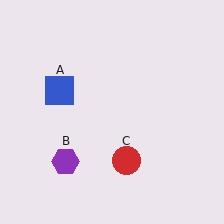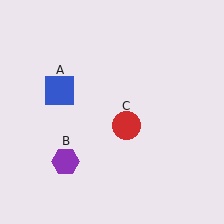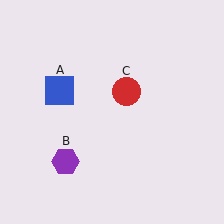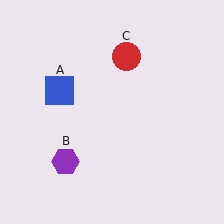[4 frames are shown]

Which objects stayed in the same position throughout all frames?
Blue square (object A) and purple hexagon (object B) remained stationary.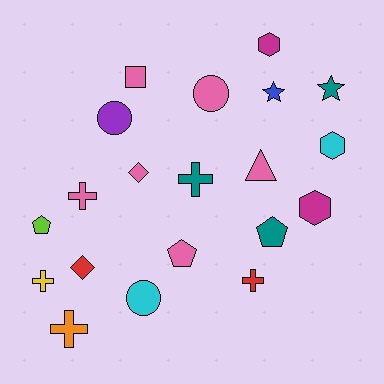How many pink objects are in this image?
There are 6 pink objects.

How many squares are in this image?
There is 1 square.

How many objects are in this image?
There are 20 objects.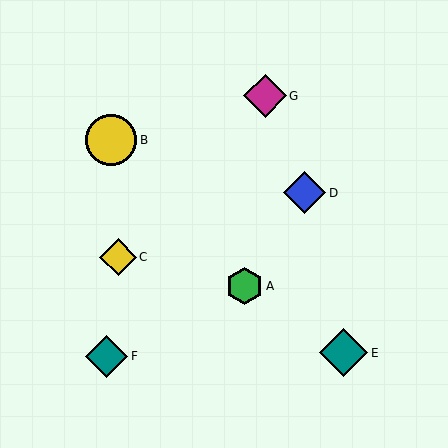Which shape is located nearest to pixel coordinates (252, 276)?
The green hexagon (labeled A) at (244, 286) is nearest to that location.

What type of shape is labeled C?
Shape C is a yellow diamond.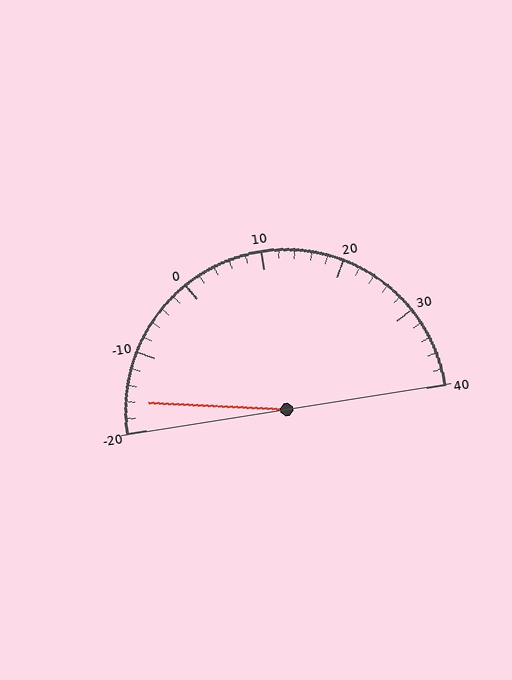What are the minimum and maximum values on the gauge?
The gauge ranges from -20 to 40.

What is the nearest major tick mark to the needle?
The nearest major tick mark is -20.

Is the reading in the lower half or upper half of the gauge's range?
The reading is in the lower half of the range (-20 to 40).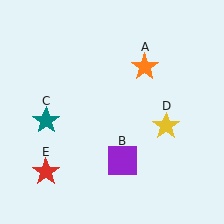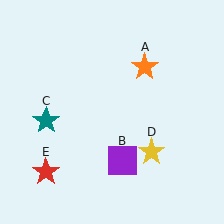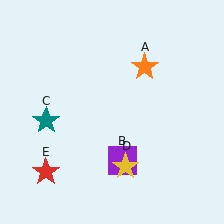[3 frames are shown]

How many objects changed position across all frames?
1 object changed position: yellow star (object D).